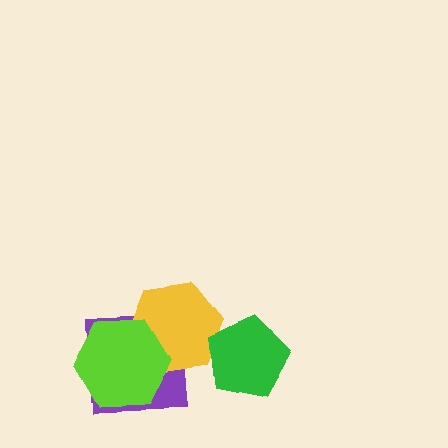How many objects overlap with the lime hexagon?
2 objects overlap with the lime hexagon.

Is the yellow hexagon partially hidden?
Yes, it is partially covered by another shape.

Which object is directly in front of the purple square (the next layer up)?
The yellow hexagon is directly in front of the purple square.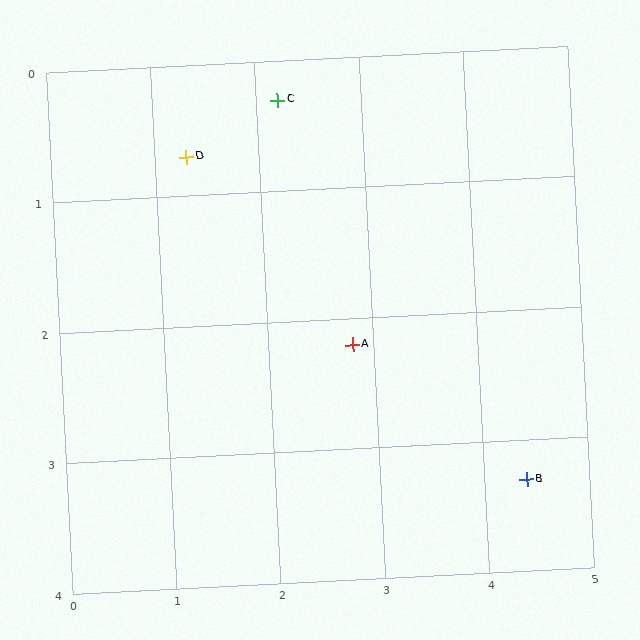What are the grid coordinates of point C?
Point C is at approximately (2.2, 0.3).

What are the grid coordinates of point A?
Point A is at approximately (2.8, 2.2).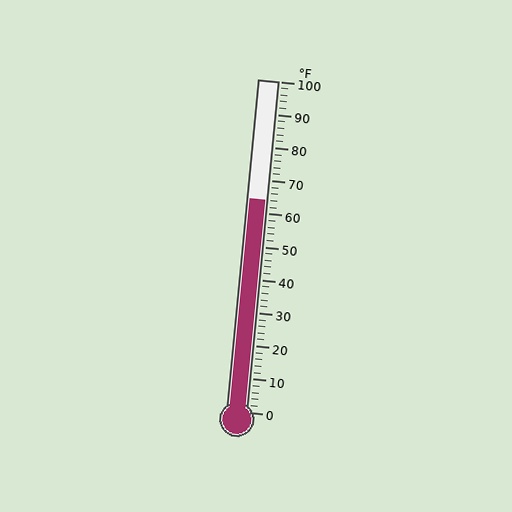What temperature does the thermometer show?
The thermometer shows approximately 64°F.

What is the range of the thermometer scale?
The thermometer scale ranges from 0°F to 100°F.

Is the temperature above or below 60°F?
The temperature is above 60°F.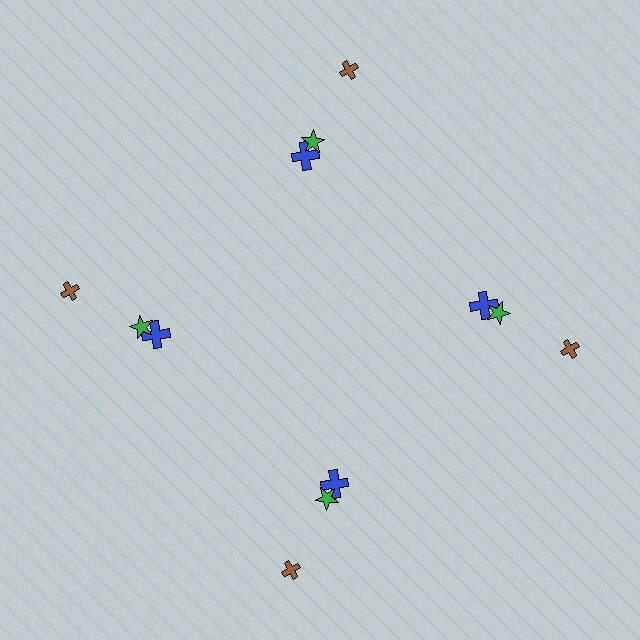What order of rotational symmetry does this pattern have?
This pattern has 4-fold rotational symmetry.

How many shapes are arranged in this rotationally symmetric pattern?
There are 12 shapes, arranged in 4 groups of 3.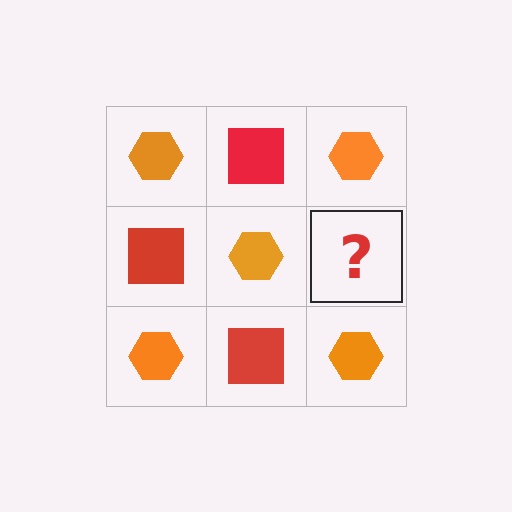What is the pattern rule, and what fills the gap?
The rule is that it alternates orange hexagon and red square in a checkerboard pattern. The gap should be filled with a red square.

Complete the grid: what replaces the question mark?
The question mark should be replaced with a red square.